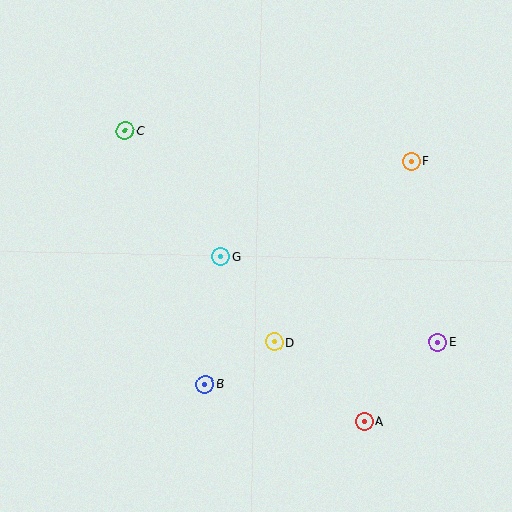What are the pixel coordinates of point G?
Point G is at (221, 257).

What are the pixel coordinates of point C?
Point C is at (125, 131).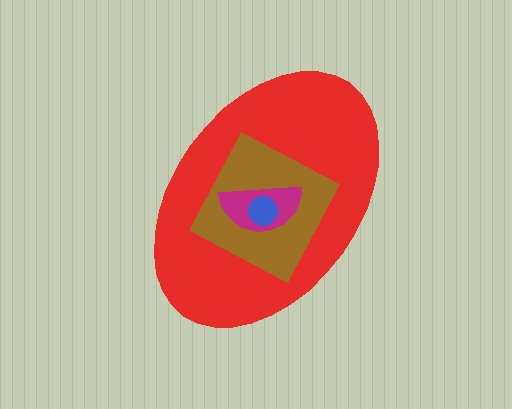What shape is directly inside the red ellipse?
The brown diamond.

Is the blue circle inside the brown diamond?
Yes.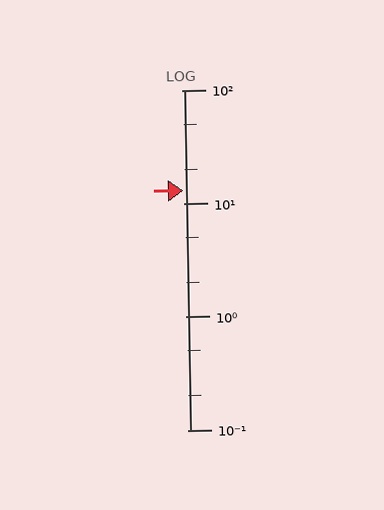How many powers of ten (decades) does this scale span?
The scale spans 3 decades, from 0.1 to 100.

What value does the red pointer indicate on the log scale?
The pointer indicates approximately 13.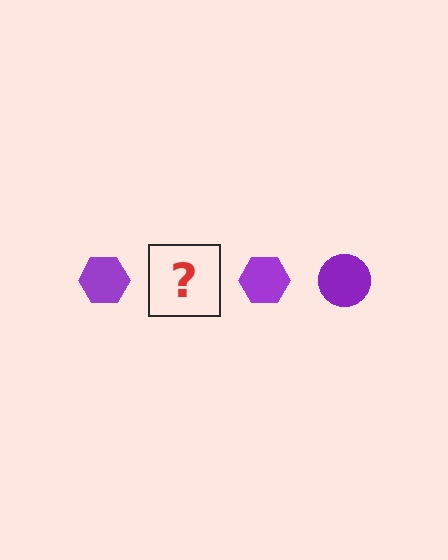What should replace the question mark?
The question mark should be replaced with a purple circle.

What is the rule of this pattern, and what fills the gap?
The rule is that the pattern cycles through hexagon, circle shapes in purple. The gap should be filled with a purple circle.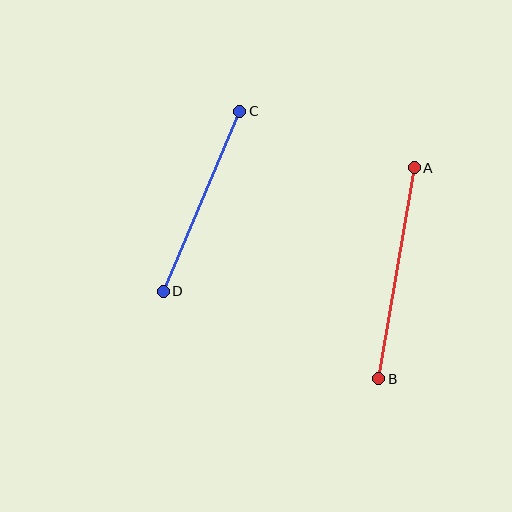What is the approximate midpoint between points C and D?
The midpoint is at approximately (202, 201) pixels.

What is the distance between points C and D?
The distance is approximately 196 pixels.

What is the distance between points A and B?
The distance is approximately 214 pixels.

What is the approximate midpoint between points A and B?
The midpoint is at approximately (396, 273) pixels.